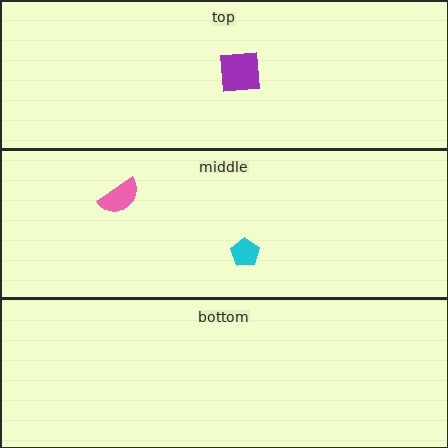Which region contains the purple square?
The top region.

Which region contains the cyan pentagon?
The middle region.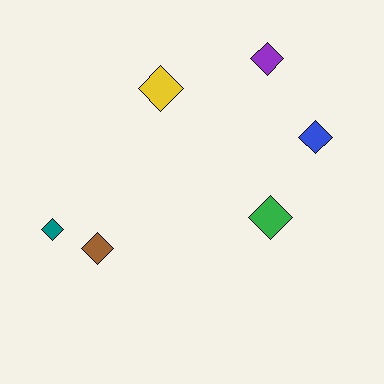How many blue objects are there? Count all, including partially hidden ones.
There is 1 blue object.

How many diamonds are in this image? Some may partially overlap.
There are 6 diamonds.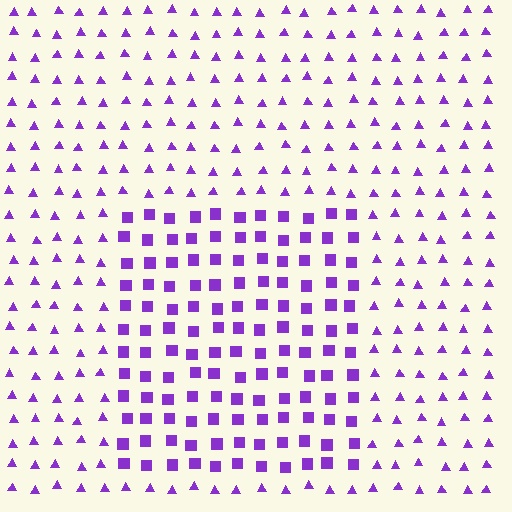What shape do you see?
I see a rectangle.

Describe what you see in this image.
The image is filled with small purple elements arranged in a uniform grid. A rectangle-shaped region contains squares, while the surrounding area contains triangles. The boundary is defined purely by the change in element shape.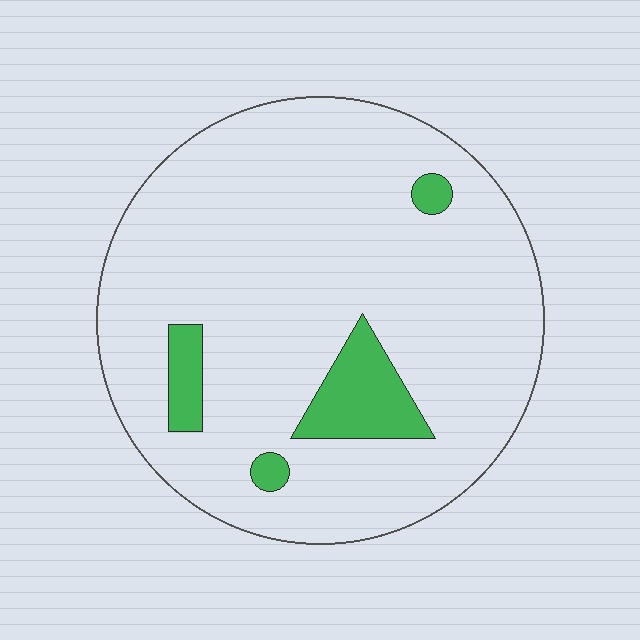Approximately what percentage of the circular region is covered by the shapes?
Approximately 10%.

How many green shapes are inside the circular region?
4.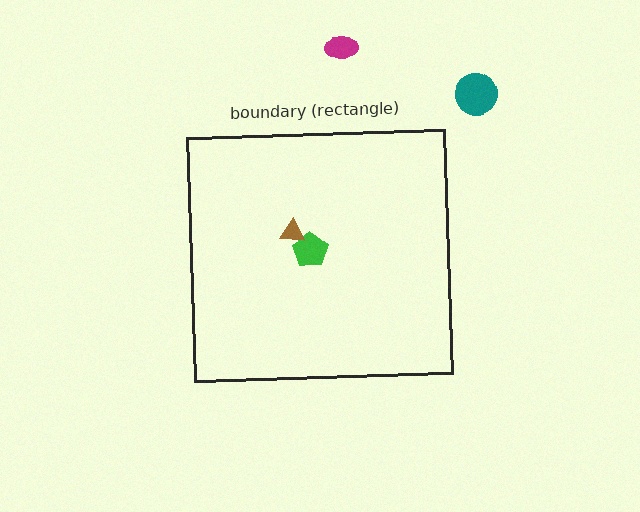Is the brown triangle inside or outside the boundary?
Inside.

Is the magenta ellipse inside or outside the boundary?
Outside.